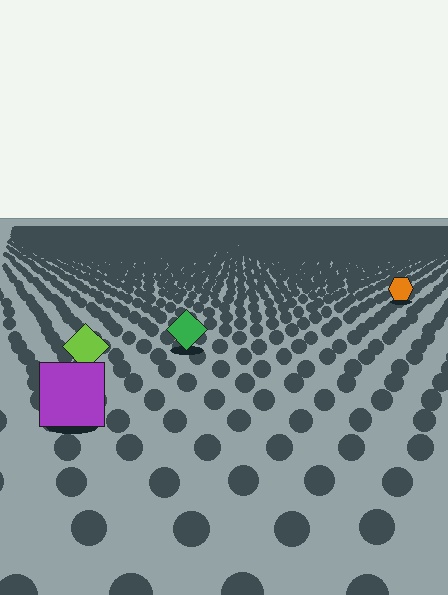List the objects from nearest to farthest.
From nearest to farthest: the purple square, the lime diamond, the green diamond, the orange hexagon.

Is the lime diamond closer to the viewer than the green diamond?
Yes. The lime diamond is closer — you can tell from the texture gradient: the ground texture is coarser near it.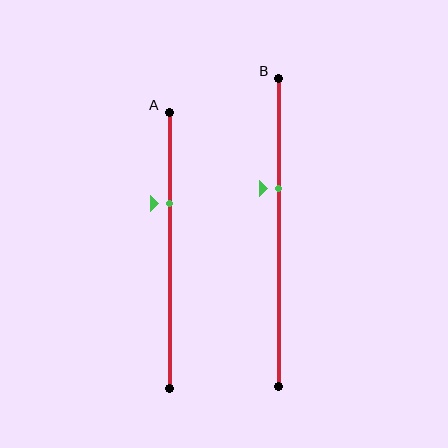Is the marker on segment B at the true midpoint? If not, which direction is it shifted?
No, the marker on segment B is shifted upward by about 14% of the segment length.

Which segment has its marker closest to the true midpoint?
Segment B has its marker closest to the true midpoint.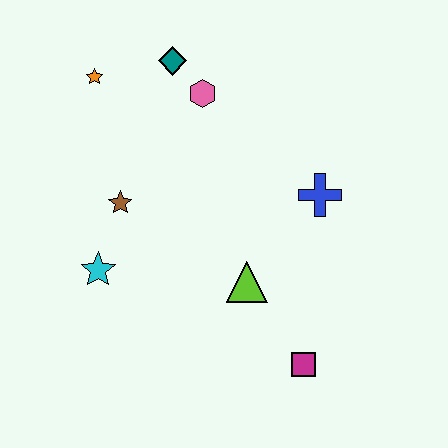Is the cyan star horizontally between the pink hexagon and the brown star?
No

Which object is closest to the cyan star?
The brown star is closest to the cyan star.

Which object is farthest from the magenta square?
The orange star is farthest from the magenta square.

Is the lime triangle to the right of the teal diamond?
Yes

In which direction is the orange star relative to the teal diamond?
The orange star is to the left of the teal diamond.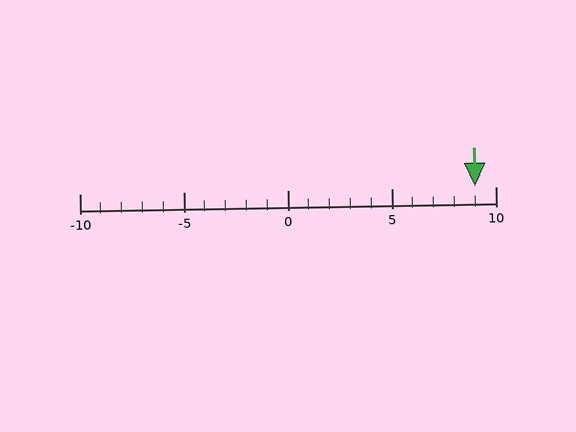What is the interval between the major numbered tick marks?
The major tick marks are spaced 5 units apart.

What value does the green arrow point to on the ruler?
The green arrow points to approximately 9.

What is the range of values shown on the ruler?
The ruler shows values from -10 to 10.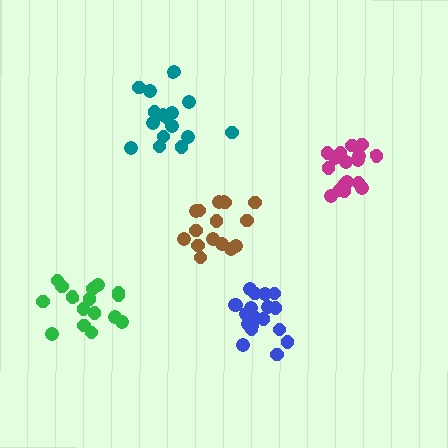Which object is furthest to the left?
The green cluster is leftmost.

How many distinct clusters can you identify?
There are 5 distinct clusters.